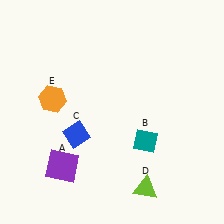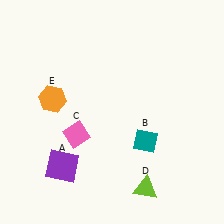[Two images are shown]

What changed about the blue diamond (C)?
In Image 1, C is blue. In Image 2, it changed to pink.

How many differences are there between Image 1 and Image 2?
There is 1 difference between the two images.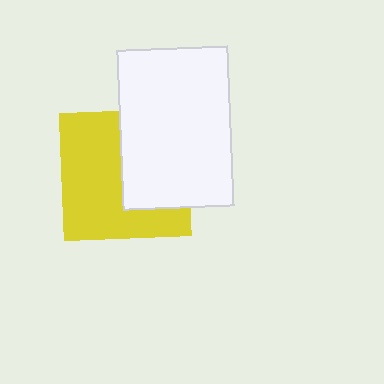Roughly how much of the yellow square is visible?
About half of it is visible (roughly 58%).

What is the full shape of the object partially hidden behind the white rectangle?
The partially hidden object is a yellow square.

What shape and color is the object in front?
The object in front is a white rectangle.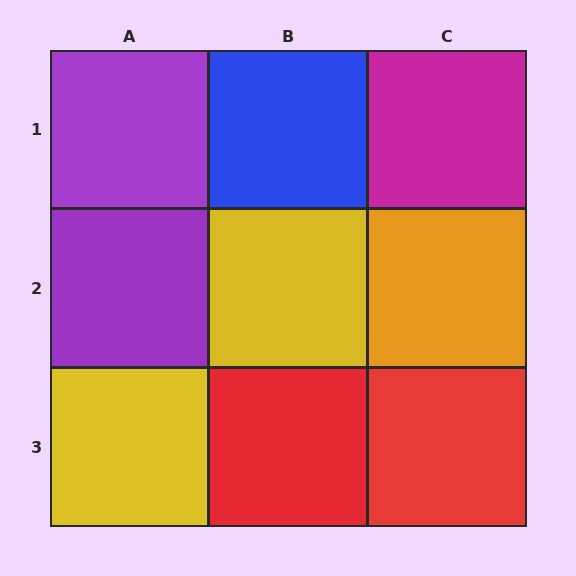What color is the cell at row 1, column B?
Blue.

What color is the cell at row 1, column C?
Magenta.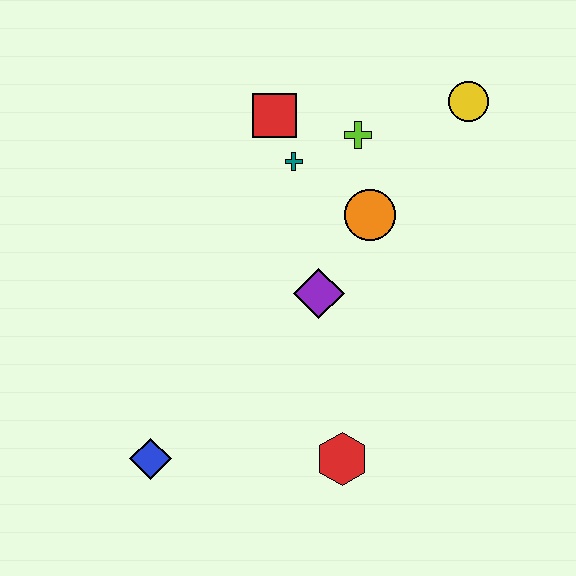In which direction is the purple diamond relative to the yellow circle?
The purple diamond is below the yellow circle.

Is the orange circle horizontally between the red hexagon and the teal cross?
No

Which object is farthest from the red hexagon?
The yellow circle is farthest from the red hexagon.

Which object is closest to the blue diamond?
The red hexagon is closest to the blue diamond.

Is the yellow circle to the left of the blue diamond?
No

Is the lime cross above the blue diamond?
Yes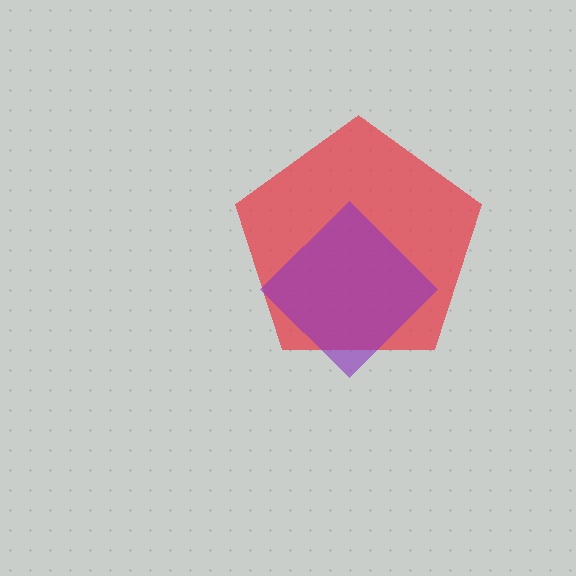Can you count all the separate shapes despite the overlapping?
Yes, there are 2 separate shapes.